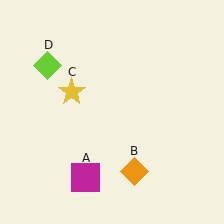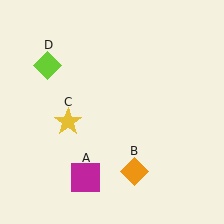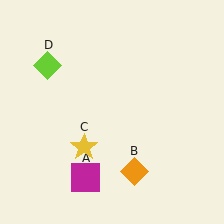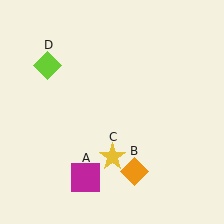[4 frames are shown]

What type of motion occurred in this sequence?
The yellow star (object C) rotated counterclockwise around the center of the scene.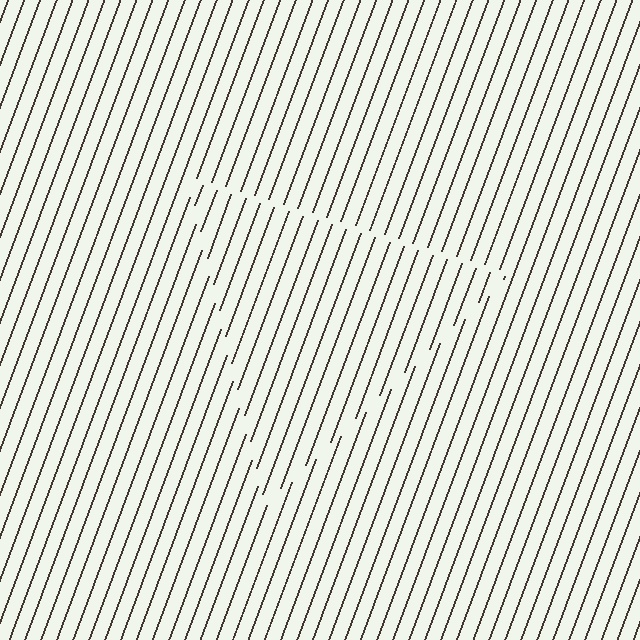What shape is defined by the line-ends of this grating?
An illusory triangle. The interior of the shape contains the same grating, shifted by half a period — the contour is defined by the phase discontinuity where line-ends from the inner and outer gratings abut.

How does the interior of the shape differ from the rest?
The interior of the shape contains the same grating, shifted by half a period — the contour is defined by the phase discontinuity where line-ends from the inner and outer gratings abut.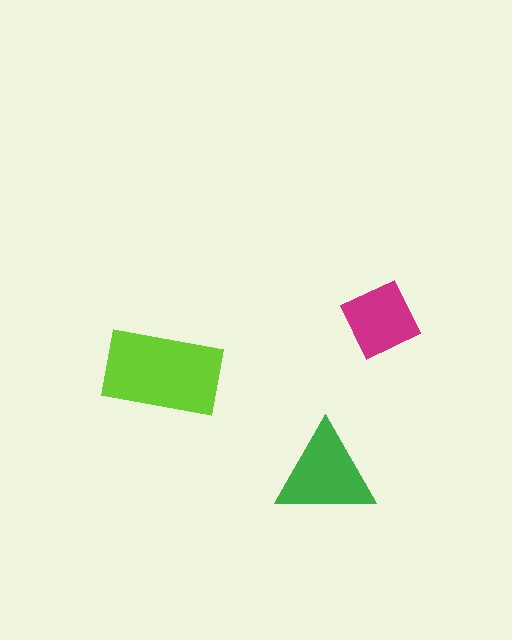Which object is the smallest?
The magenta square.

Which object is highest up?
The magenta square is topmost.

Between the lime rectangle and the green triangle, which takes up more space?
The lime rectangle.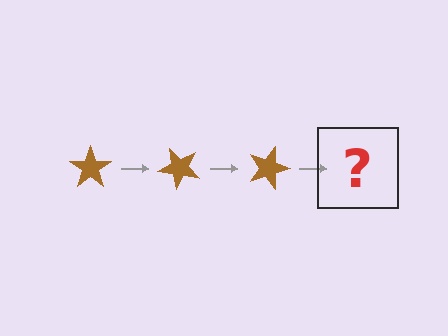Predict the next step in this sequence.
The next step is a brown star rotated 135 degrees.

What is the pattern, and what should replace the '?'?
The pattern is that the star rotates 45 degrees each step. The '?' should be a brown star rotated 135 degrees.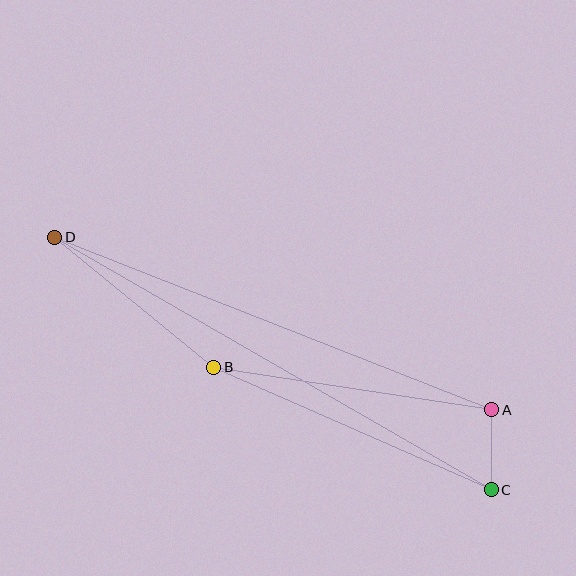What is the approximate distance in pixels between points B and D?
The distance between B and D is approximately 206 pixels.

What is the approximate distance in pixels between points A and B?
The distance between A and B is approximately 281 pixels.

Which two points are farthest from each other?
Points C and D are farthest from each other.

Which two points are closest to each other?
Points A and C are closest to each other.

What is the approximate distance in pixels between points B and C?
The distance between B and C is approximately 303 pixels.